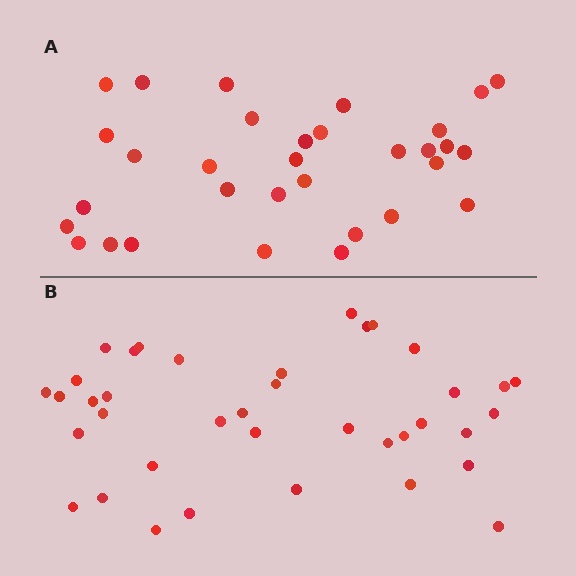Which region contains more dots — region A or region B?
Region B (the bottom region) has more dots.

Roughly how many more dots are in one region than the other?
Region B has about 6 more dots than region A.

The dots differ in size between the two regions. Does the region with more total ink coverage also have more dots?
No. Region A has more total ink coverage because its dots are larger, but region B actually contains more individual dots. Total area can be misleading — the number of items is what matters here.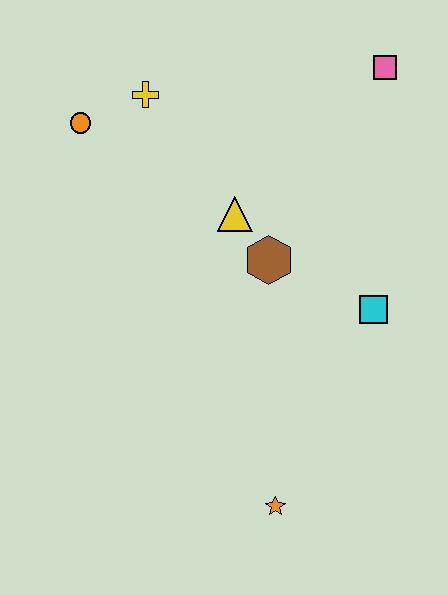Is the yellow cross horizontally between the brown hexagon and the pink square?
No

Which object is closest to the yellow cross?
The orange circle is closest to the yellow cross.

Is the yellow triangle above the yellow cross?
No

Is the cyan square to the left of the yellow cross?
No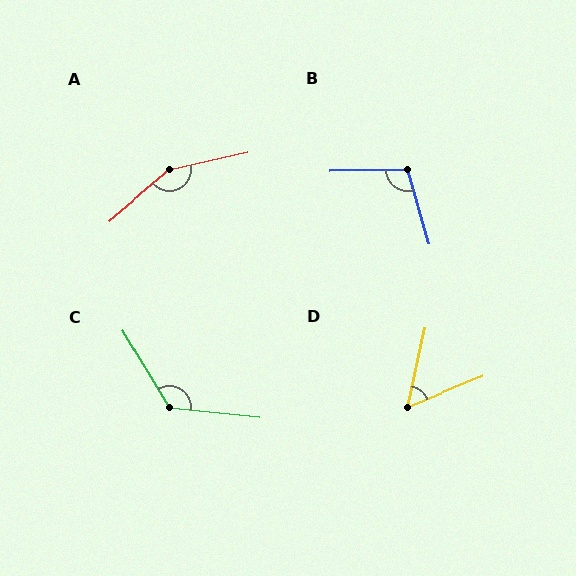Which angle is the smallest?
D, at approximately 56 degrees.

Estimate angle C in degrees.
Approximately 127 degrees.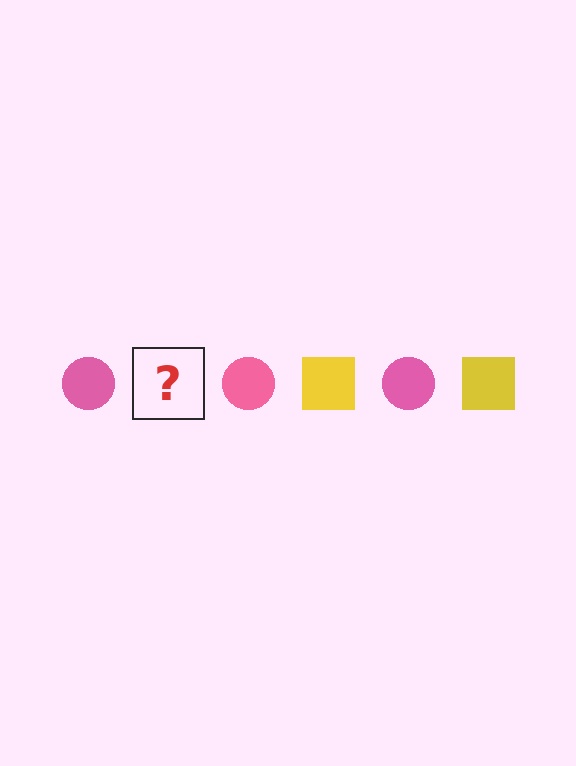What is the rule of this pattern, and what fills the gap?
The rule is that the pattern alternates between pink circle and yellow square. The gap should be filled with a yellow square.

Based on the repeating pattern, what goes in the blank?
The blank should be a yellow square.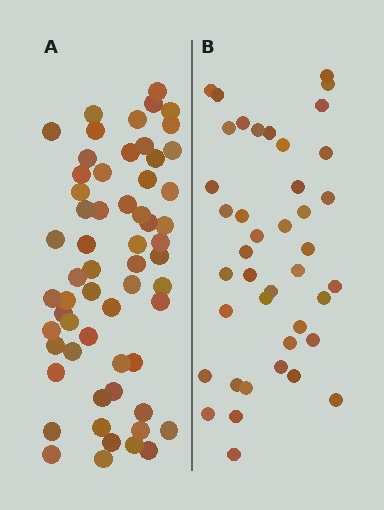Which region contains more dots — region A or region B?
Region A (the left region) has more dots.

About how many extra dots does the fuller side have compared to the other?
Region A has approximately 20 more dots than region B.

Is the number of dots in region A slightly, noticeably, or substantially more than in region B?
Region A has substantially more. The ratio is roughly 1.5 to 1.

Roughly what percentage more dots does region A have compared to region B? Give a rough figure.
About 45% more.